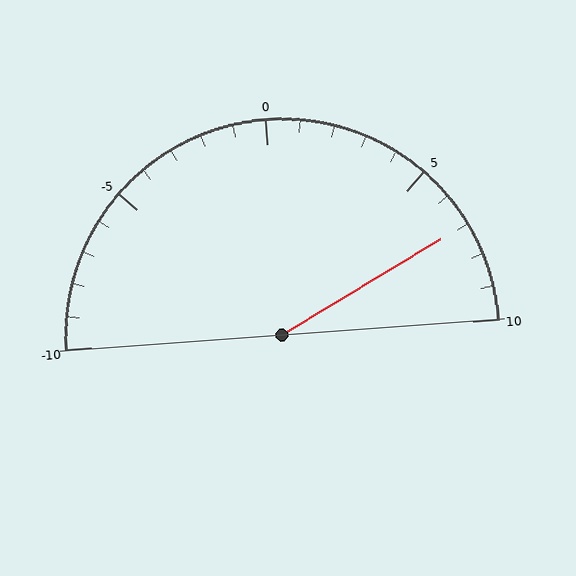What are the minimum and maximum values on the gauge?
The gauge ranges from -10 to 10.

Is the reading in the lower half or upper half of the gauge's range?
The reading is in the upper half of the range (-10 to 10).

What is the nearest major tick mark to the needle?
The nearest major tick mark is 5.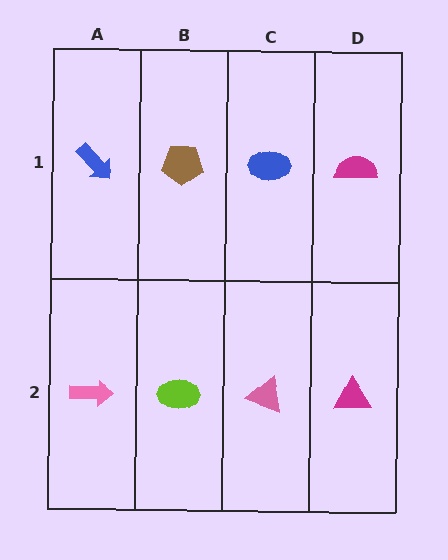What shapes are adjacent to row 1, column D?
A magenta triangle (row 2, column D), a blue ellipse (row 1, column C).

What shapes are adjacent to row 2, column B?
A brown pentagon (row 1, column B), a pink arrow (row 2, column A), a pink triangle (row 2, column C).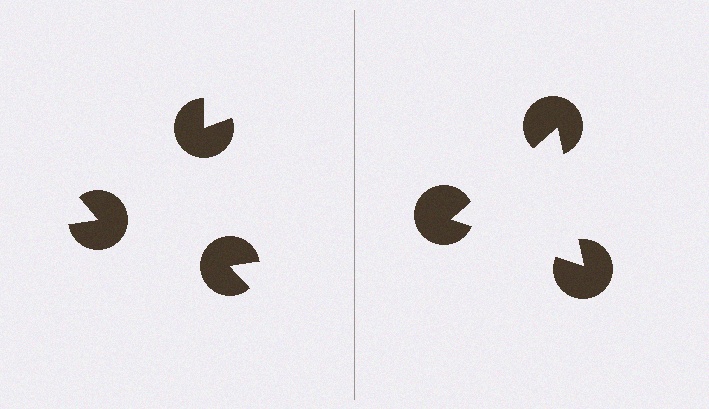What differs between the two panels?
The pac-man discs are positioned identically on both sides; only the wedge orientations differ. On the right they align to a triangle; on the left they are misaligned.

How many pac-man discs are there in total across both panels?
6 — 3 on each side.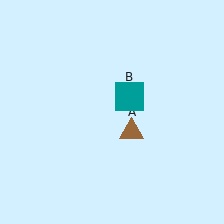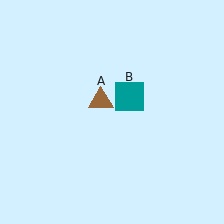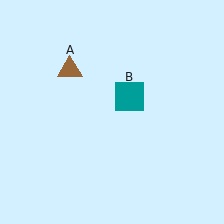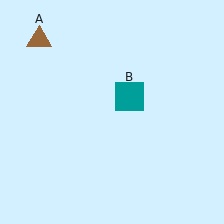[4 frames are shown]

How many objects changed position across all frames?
1 object changed position: brown triangle (object A).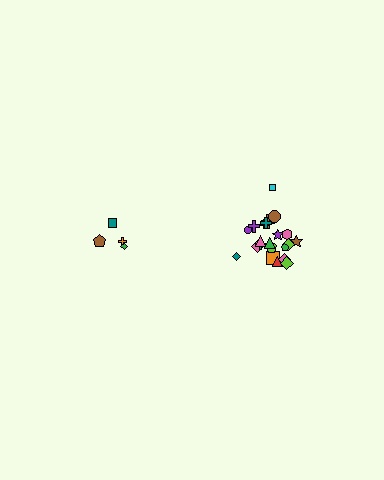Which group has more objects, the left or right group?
The right group.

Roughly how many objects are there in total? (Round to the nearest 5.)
Roughly 25 objects in total.